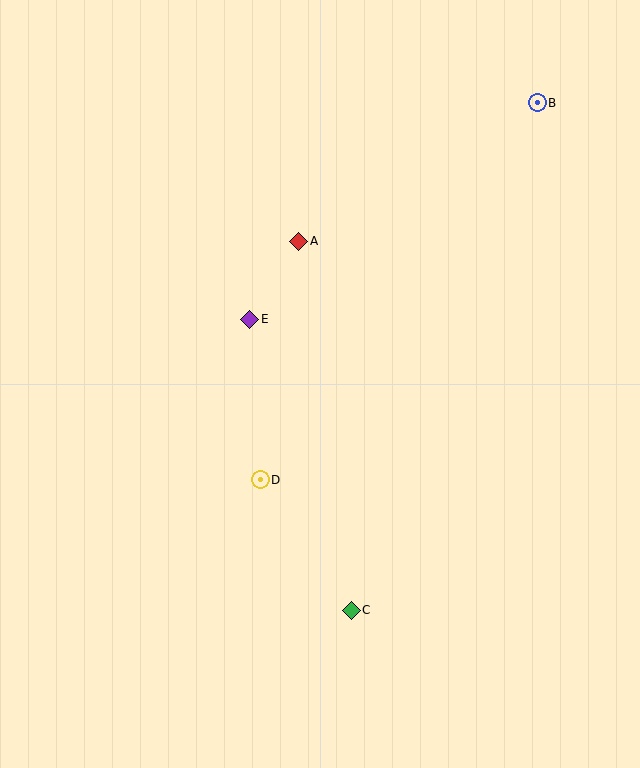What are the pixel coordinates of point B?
Point B is at (537, 103).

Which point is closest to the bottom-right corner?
Point C is closest to the bottom-right corner.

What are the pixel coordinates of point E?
Point E is at (250, 319).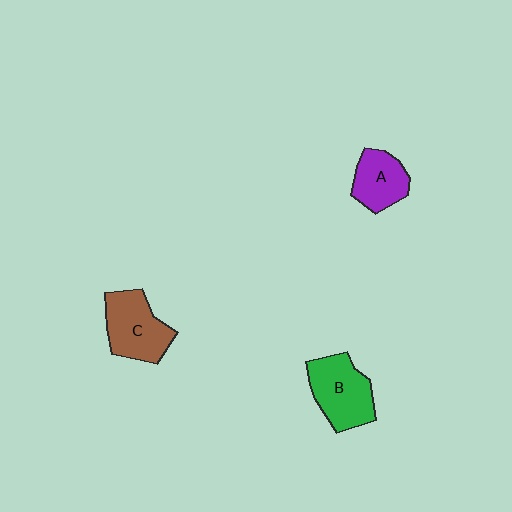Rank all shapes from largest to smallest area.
From largest to smallest: B (green), C (brown), A (purple).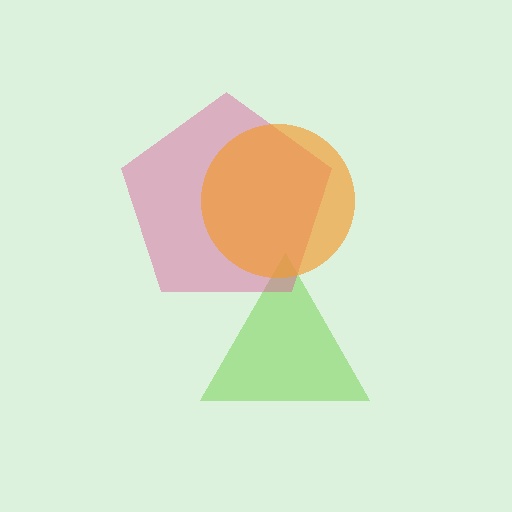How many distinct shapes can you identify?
There are 3 distinct shapes: a lime triangle, a pink pentagon, an orange circle.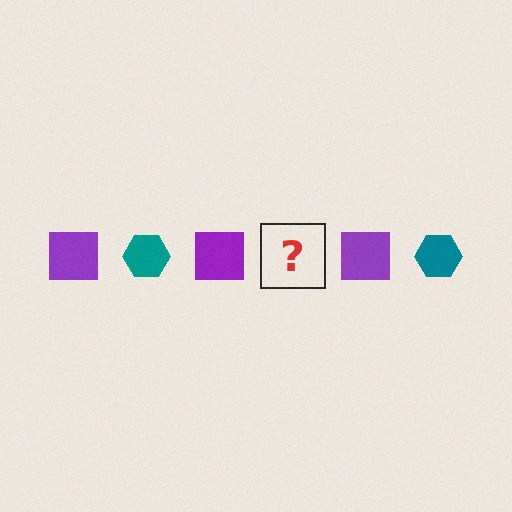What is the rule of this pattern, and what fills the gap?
The rule is that the pattern alternates between purple square and teal hexagon. The gap should be filled with a teal hexagon.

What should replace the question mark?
The question mark should be replaced with a teal hexagon.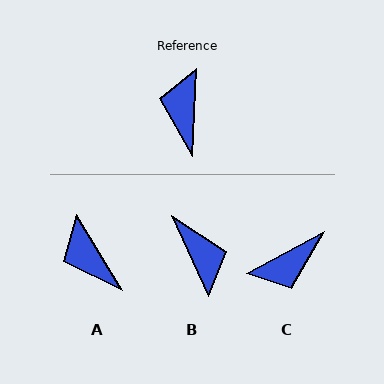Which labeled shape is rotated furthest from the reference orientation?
B, about 152 degrees away.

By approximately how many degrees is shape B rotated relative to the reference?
Approximately 152 degrees clockwise.